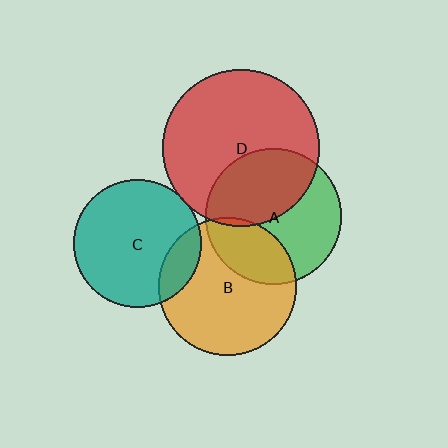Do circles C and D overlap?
Yes.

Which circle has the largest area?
Circle D (red).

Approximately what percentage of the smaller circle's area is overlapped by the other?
Approximately 5%.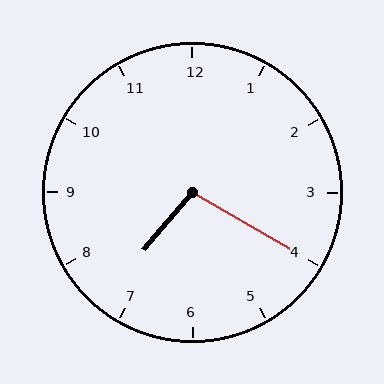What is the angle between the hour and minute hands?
Approximately 100 degrees.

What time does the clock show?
7:20.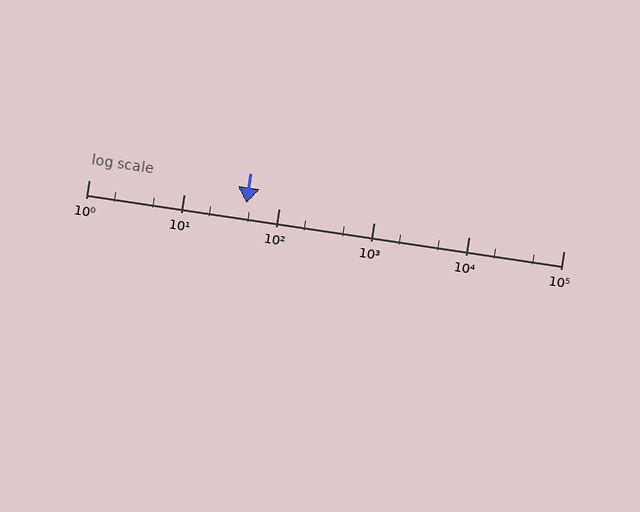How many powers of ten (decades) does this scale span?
The scale spans 5 decades, from 1 to 100000.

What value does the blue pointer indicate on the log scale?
The pointer indicates approximately 46.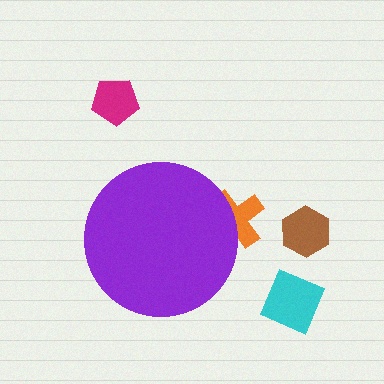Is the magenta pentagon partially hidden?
No, the magenta pentagon is fully visible.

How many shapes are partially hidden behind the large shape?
1 shape is partially hidden.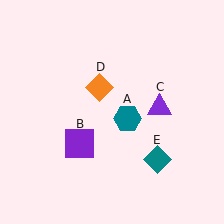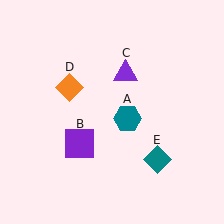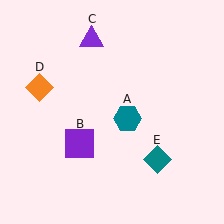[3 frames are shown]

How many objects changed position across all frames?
2 objects changed position: purple triangle (object C), orange diamond (object D).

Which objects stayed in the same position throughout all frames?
Teal hexagon (object A) and purple square (object B) and teal diamond (object E) remained stationary.